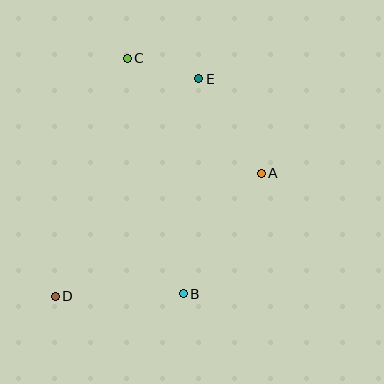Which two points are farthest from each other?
Points D and E are farthest from each other.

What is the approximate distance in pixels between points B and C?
The distance between B and C is approximately 242 pixels.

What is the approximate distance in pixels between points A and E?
The distance between A and E is approximately 113 pixels.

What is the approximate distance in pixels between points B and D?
The distance between B and D is approximately 128 pixels.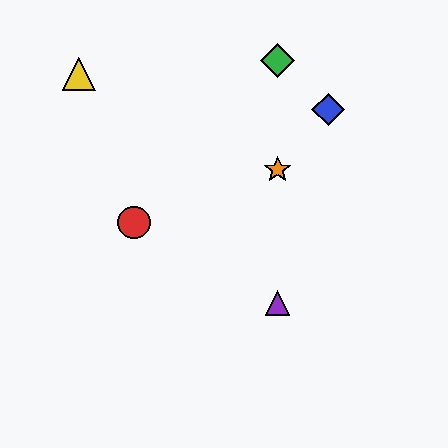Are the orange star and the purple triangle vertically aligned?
Yes, both are at x≈278.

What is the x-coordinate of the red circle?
The red circle is at x≈134.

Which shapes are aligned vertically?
The green diamond, the purple triangle, the orange star are aligned vertically.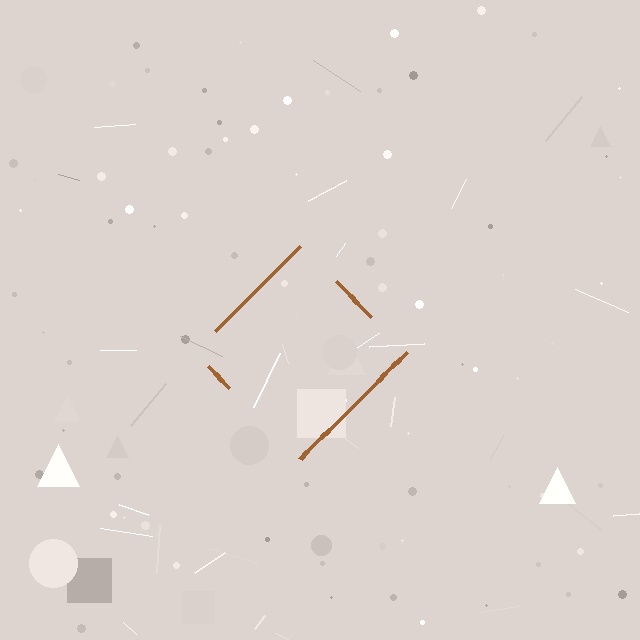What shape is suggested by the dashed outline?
The dashed outline suggests a diamond.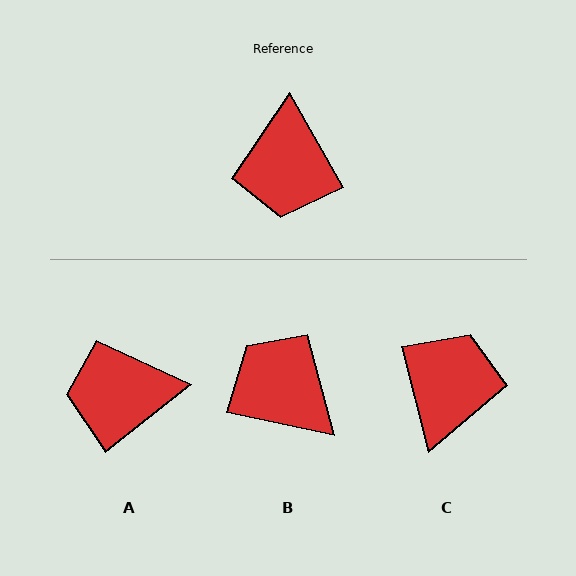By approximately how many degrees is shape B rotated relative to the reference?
Approximately 132 degrees clockwise.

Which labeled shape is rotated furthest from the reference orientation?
C, about 164 degrees away.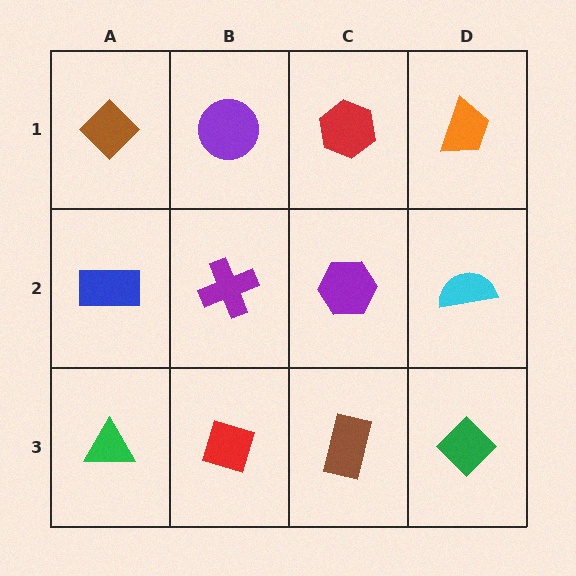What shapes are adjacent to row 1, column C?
A purple hexagon (row 2, column C), a purple circle (row 1, column B), an orange trapezoid (row 1, column D).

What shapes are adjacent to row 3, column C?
A purple hexagon (row 2, column C), a red diamond (row 3, column B), a green diamond (row 3, column D).